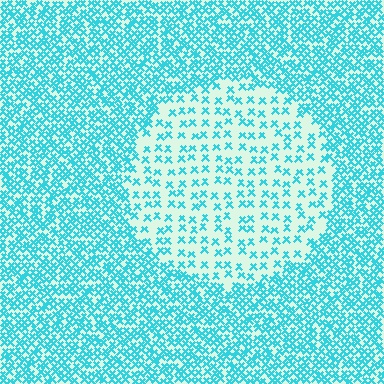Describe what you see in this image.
The image contains small cyan elements arranged at two different densities. A circle-shaped region is visible where the elements are less densely packed than the surrounding area.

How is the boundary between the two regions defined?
The boundary is defined by a change in element density (approximately 2.6x ratio). All elements are the same color, size, and shape.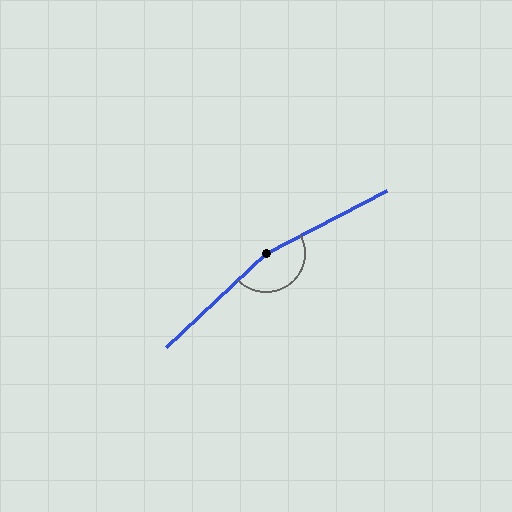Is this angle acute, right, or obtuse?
It is obtuse.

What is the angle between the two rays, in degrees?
Approximately 164 degrees.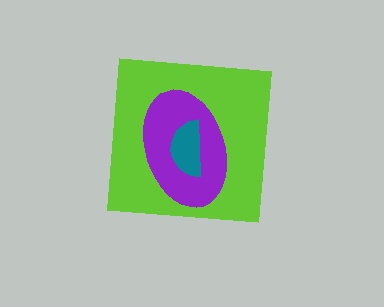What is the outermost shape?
The lime square.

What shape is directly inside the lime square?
The purple ellipse.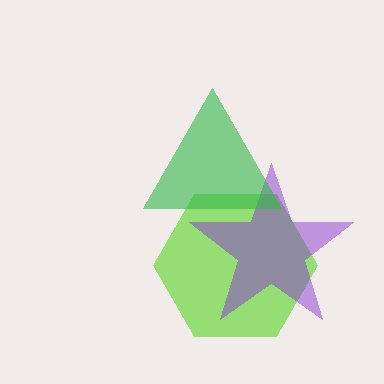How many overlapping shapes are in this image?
There are 3 overlapping shapes in the image.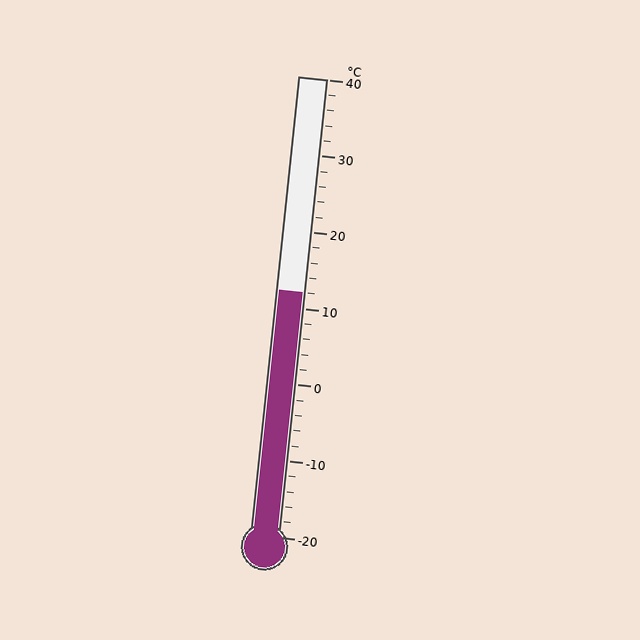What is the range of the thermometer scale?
The thermometer scale ranges from -20°C to 40°C.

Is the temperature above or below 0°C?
The temperature is above 0°C.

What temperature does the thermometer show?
The thermometer shows approximately 12°C.